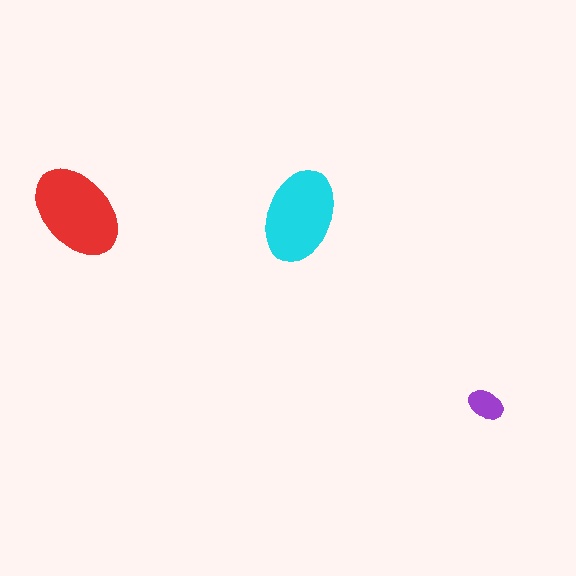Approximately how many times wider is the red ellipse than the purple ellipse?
About 2.5 times wider.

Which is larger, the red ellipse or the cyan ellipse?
The red one.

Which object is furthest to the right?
The purple ellipse is rightmost.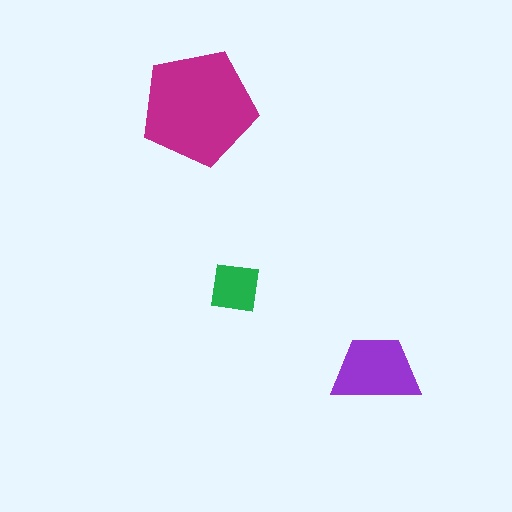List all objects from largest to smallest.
The magenta pentagon, the purple trapezoid, the green square.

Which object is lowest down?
The purple trapezoid is bottommost.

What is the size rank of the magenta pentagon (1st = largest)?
1st.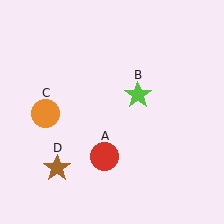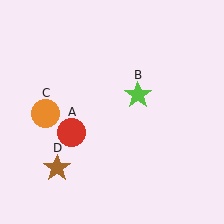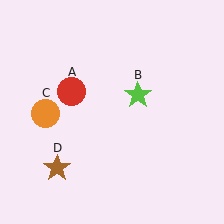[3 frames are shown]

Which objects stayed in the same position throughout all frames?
Lime star (object B) and orange circle (object C) and brown star (object D) remained stationary.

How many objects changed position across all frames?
1 object changed position: red circle (object A).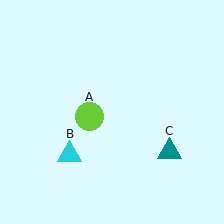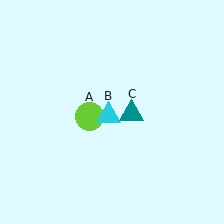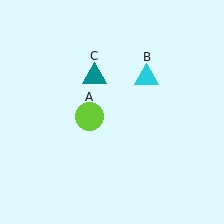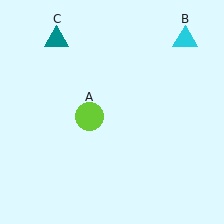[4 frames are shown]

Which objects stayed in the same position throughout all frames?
Lime circle (object A) remained stationary.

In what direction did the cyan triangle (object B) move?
The cyan triangle (object B) moved up and to the right.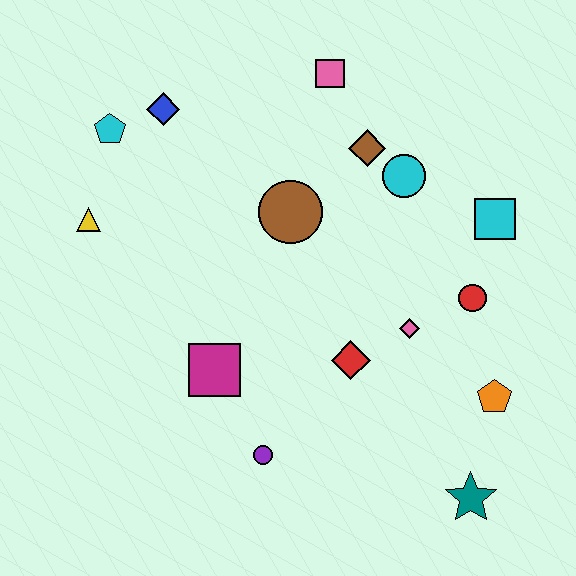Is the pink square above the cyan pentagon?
Yes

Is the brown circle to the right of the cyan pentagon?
Yes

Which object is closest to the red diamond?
The pink diamond is closest to the red diamond.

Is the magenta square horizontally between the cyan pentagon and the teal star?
Yes